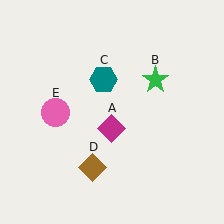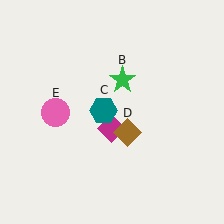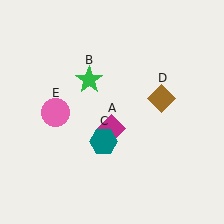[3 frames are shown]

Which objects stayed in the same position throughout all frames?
Magenta diamond (object A) and pink circle (object E) remained stationary.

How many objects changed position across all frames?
3 objects changed position: green star (object B), teal hexagon (object C), brown diamond (object D).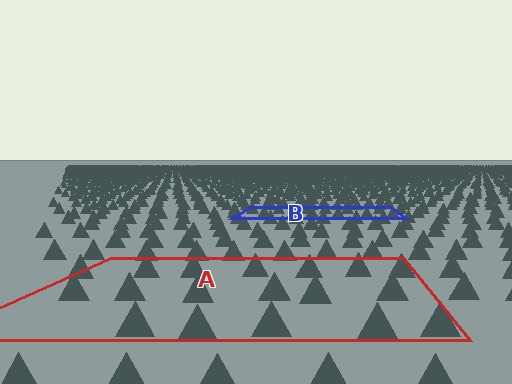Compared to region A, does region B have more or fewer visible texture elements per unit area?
Region B has more texture elements per unit area — they are packed more densely because it is farther away.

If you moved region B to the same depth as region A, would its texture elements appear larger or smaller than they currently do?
They would appear larger. At a closer depth, the same texture elements are projected at a bigger on-screen size.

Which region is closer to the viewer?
Region A is closer. The texture elements there are larger and more spread out.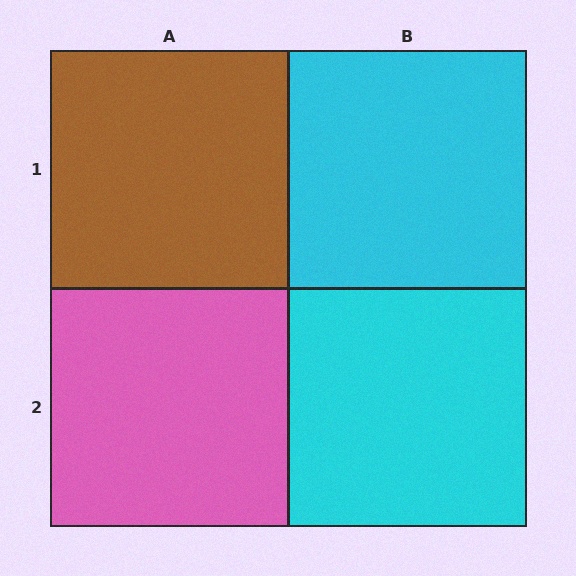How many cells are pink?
1 cell is pink.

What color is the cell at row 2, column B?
Cyan.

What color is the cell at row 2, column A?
Pink.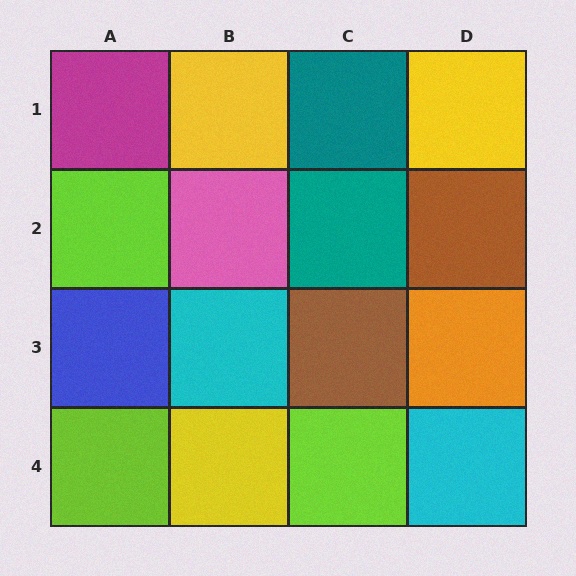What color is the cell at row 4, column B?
Yellow.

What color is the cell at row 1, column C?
Teal.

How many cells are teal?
2 cells are teal.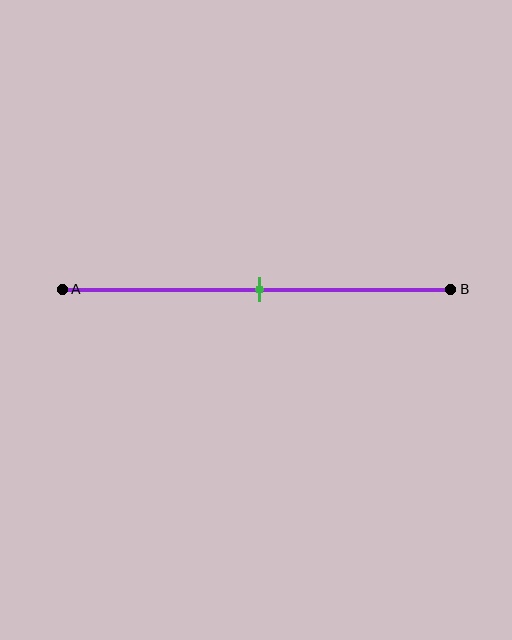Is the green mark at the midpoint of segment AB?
Yes, the mark is approximately at the midpoint.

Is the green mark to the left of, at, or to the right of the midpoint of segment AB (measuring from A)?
The green mark is approximately at the midpoint of segment AB.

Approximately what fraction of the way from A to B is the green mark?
The green mark is approximately 50% of the way from A to B.